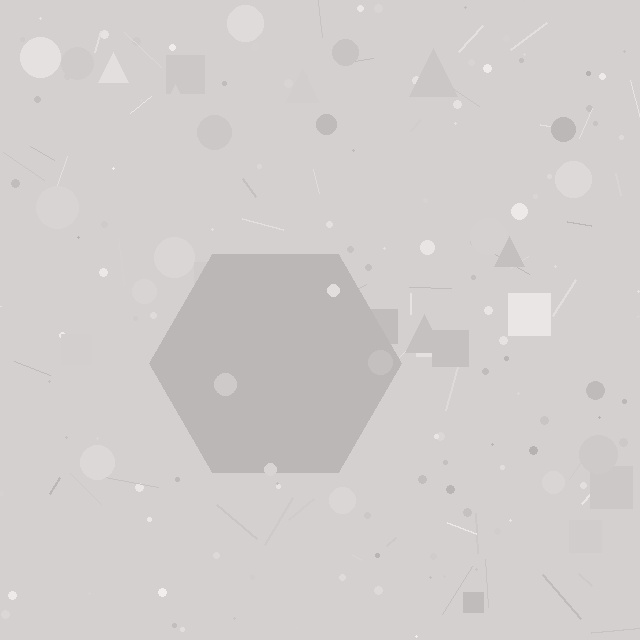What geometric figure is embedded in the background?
A hexagon is embedded in the background.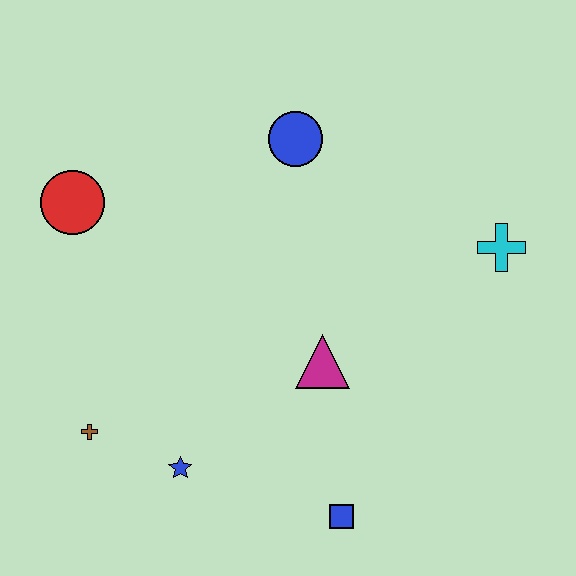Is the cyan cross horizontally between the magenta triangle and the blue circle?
No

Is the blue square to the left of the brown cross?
No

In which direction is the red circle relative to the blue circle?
The red circle is to the left of the blue circle.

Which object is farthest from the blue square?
The red circle is farthest from the blue square.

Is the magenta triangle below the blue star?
No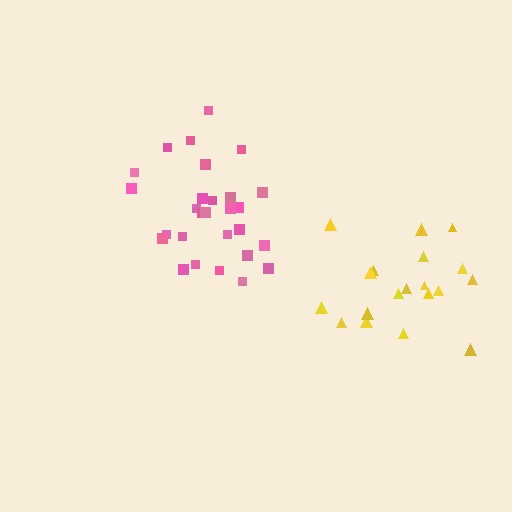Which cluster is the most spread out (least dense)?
Yellow.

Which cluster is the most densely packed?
Pink.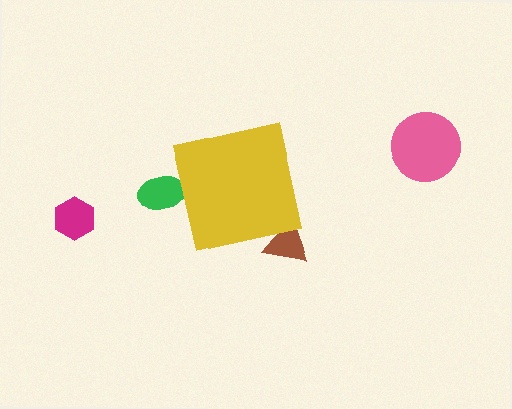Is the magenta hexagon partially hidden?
No, the magenta hexagon is fully visible.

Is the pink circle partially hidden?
No, the pink circle is fully visible.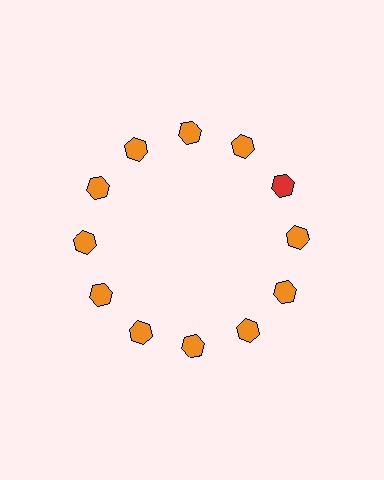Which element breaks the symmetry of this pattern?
The red hexagon at roughly the 2 o'clock position breaks the symmetry. All other shapes are orange hexagons.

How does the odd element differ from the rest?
It has a different color: red instead of orange.